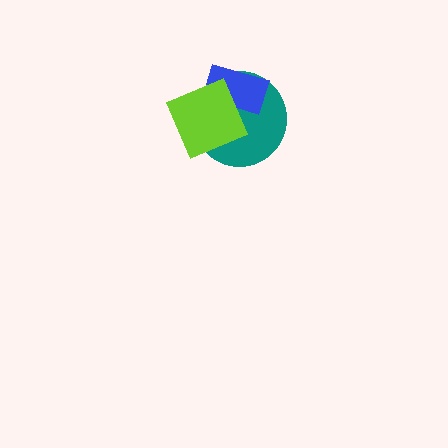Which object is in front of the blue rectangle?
The lime diamond is in front of the blue rectangle.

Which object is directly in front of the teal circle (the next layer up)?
The blue rectangle is directly in front of the teal circle.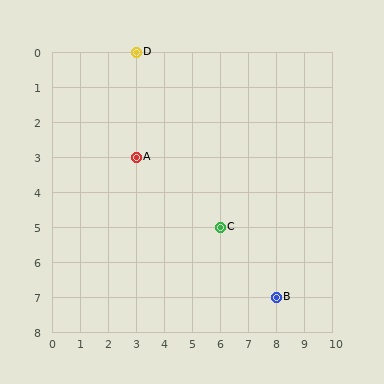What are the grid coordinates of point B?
Point B is at grid coordinates (8, 7).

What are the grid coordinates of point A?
Point A is at grid coordinates (3, 3).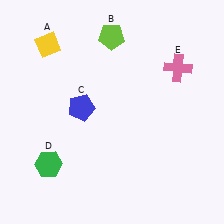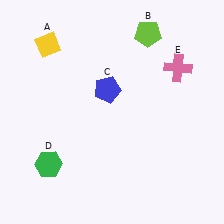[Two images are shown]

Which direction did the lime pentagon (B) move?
The lime pentagon (B) moved right.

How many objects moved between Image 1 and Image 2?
2 objects moved between the two images.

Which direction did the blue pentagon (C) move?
The blue pentagon (C) moved right.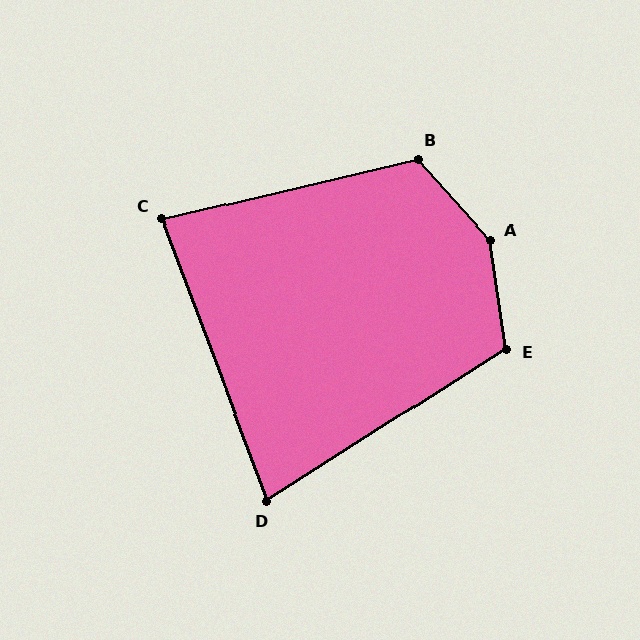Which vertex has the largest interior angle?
A, at approximately 146 degrees.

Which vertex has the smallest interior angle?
D, at approximately 78 degrees.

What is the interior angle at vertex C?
Approximately 82 degrees (acute).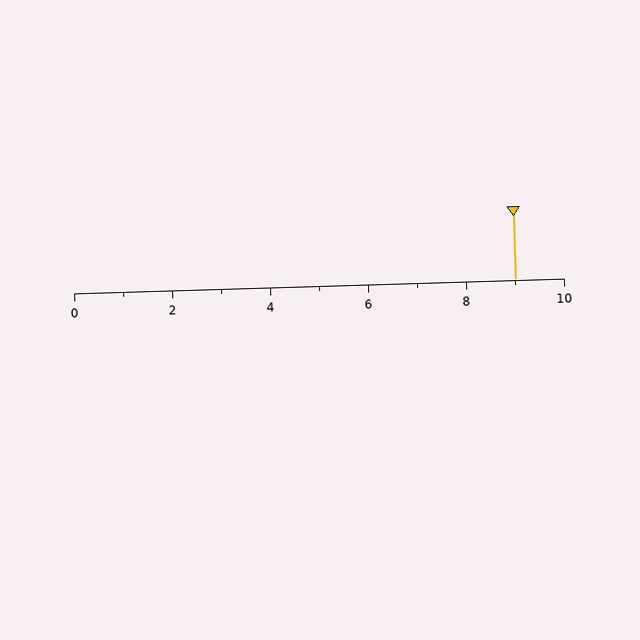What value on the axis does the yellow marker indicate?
The marker indicates approximately 9.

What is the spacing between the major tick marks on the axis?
The major ticks are spaced 2 apart.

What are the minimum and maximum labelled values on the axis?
The axis runs from 0 to 10.